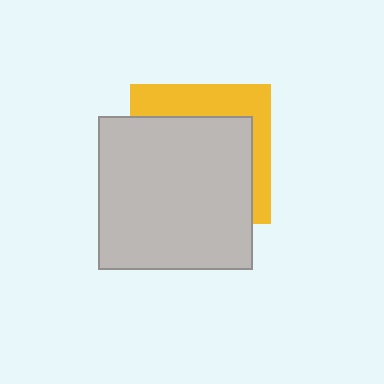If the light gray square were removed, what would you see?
You would see the complete yellow square.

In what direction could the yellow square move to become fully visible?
The yellow square could move toward the upper-right. That would shift it out from behind the light gray square entirely.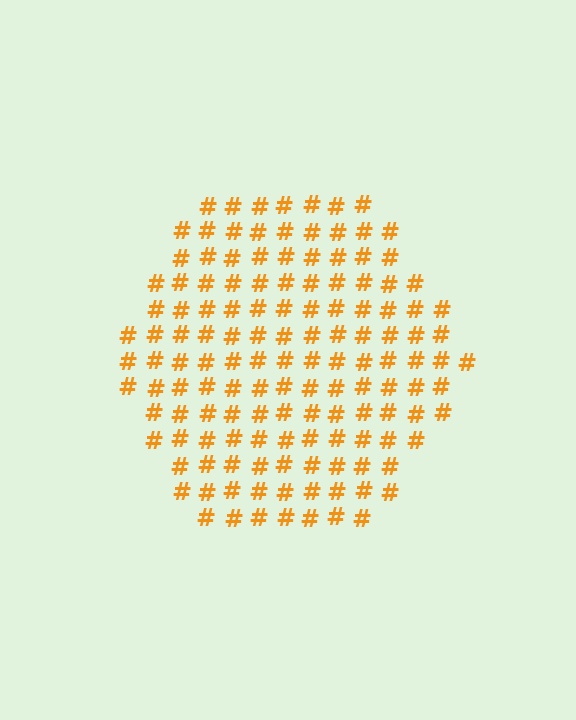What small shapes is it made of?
It is made of small hash symbols.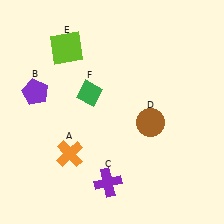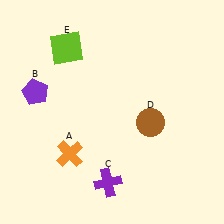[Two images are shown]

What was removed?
The green diamond (F) was removed in Image 2.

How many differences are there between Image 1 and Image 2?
There is 1 difference between the two images.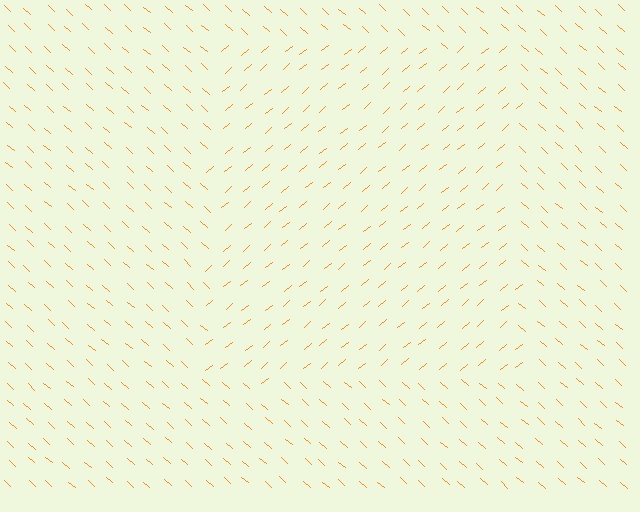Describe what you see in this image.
The image is filled with small orange line segments. A rectangle region in the image has lines oriented differently from the surrounding lines, creating a visible texture boundary.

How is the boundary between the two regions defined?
The boundary is defined purely by a change in line orientation (approximately 81 degrees difference). All lines are the same color and thickness.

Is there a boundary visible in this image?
Yes, there is a texture boundary formed by a change in line orientation.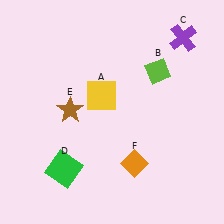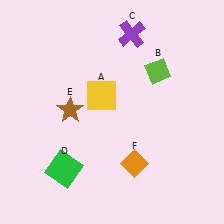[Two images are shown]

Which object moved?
The purple cross (C) moved left.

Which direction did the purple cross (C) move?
The purple cross (C) moved left.